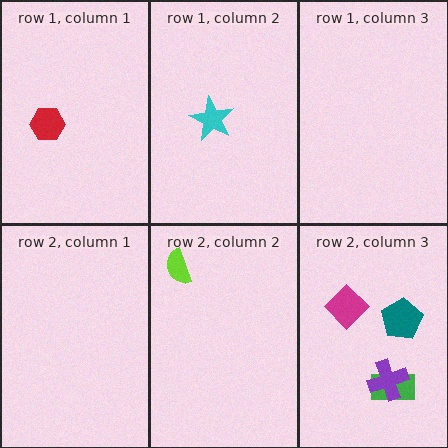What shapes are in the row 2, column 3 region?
The magenta diamond, the teal pentagon, the green rectangle, the purple cross.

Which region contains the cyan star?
The row 1, column 2 region.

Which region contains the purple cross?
The row 2, column 3 region.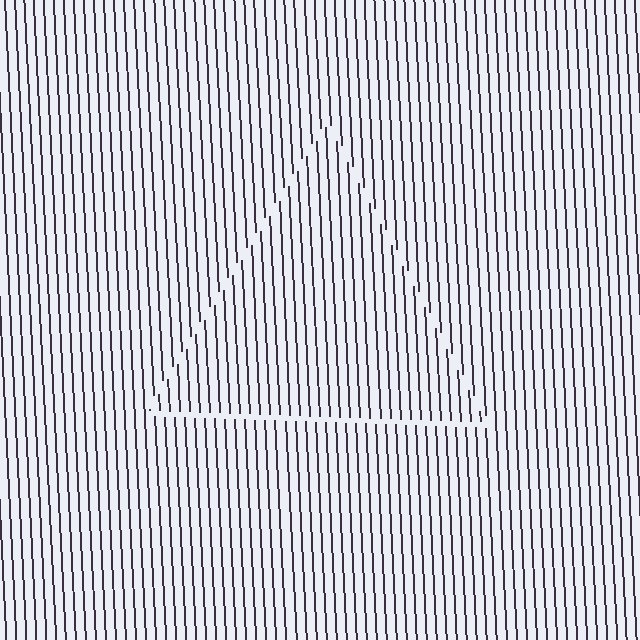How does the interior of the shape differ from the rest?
The interior of the shape contains the same grating, shifted by half a period — the contour is defined by the phase discontinuity where line-ends from the inner and outer gratings abut.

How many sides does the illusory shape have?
3 sides — the line-ends trace a triangle.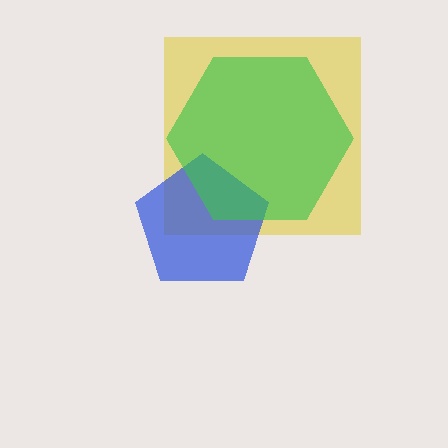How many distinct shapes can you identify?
There are 3 distinct shapes: a yellow square, a blue pentagon, a green hexagon.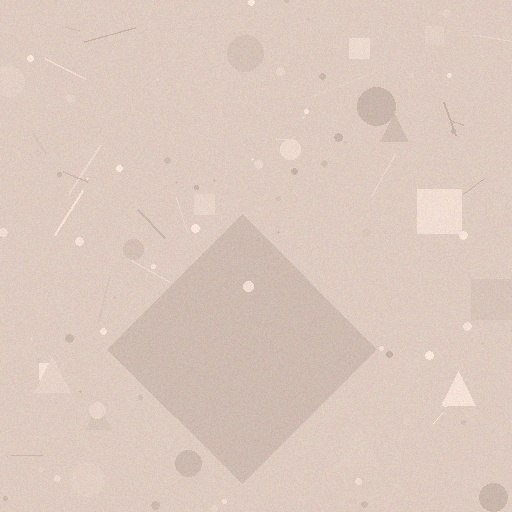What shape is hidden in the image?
A diamond is hidden in the image.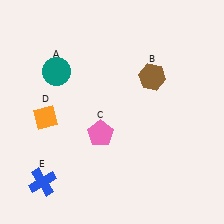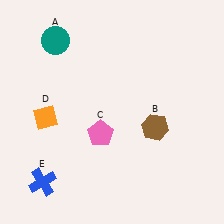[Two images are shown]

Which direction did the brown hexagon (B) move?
The brown hexagon (B) moved down.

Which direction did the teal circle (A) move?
The teal circle (A) moved up.